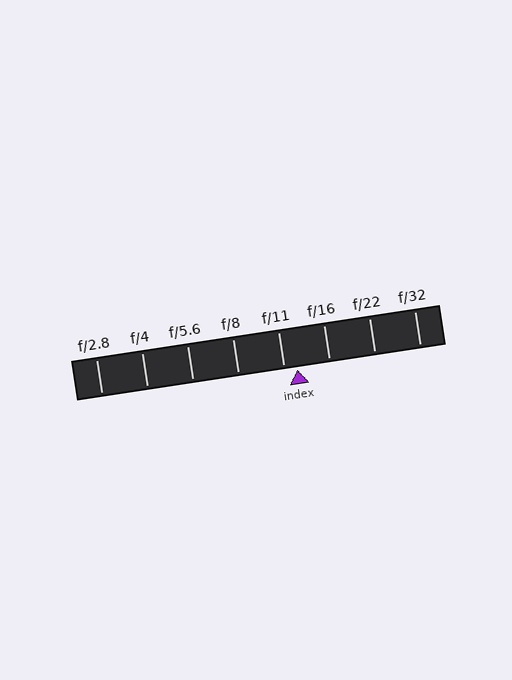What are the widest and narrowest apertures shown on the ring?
The widest aperture shown is f/2.8 and the narrowest is f/32.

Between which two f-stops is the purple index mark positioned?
The index mark is between f/11 and f/16.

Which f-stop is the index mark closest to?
The index mark is closest to f/11.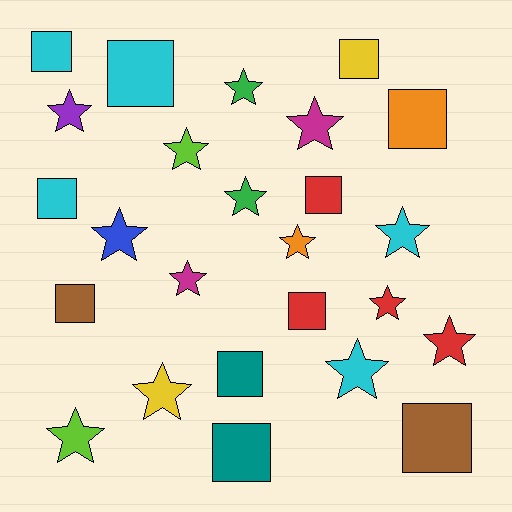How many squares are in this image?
There are 11 squares.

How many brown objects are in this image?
There are 2 brown objects.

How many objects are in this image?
There are 25 objects.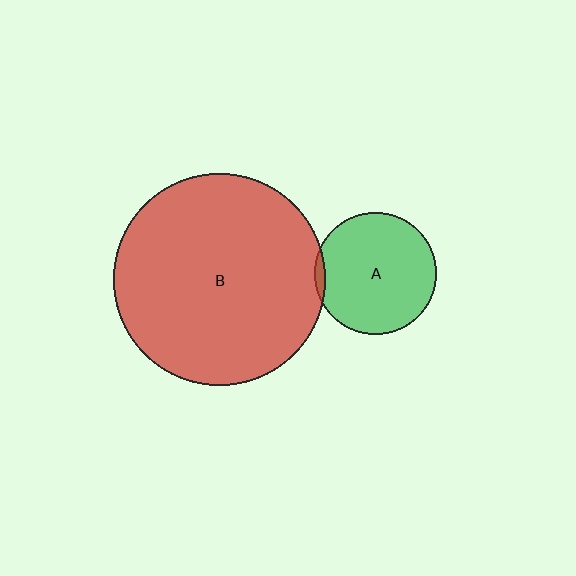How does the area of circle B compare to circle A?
Approximately 3.0 times.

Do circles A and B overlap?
Yes.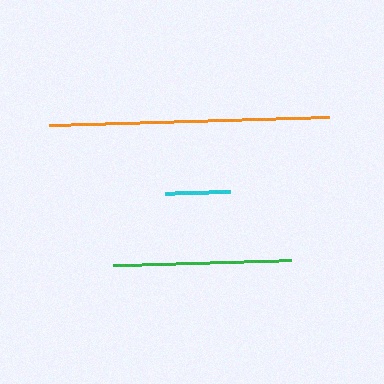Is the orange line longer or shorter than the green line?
The orange line is longer than the green line.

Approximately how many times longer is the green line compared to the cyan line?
The green line is approximately 2.7 times the length of the cyan line.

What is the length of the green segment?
The green segment is approximately 178 pixels long.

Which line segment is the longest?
The orange line is the longest at approximately 280 pixels.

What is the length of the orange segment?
The orange segment is approximately 280 pixels long.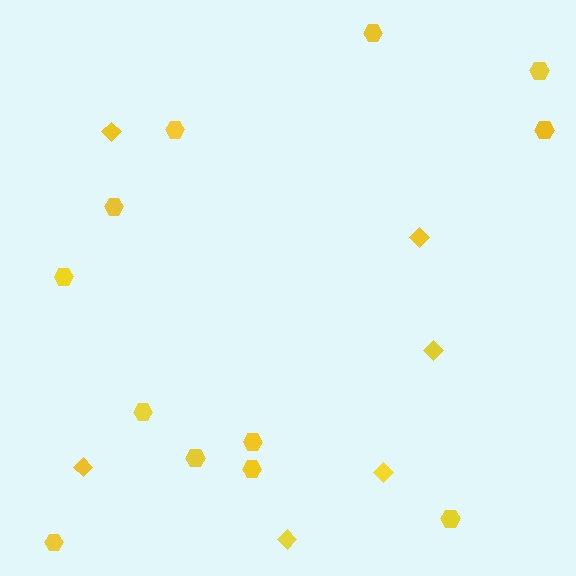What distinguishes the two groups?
There are 2 groups: one group of hexagons (12) and one group of diamonds (6).